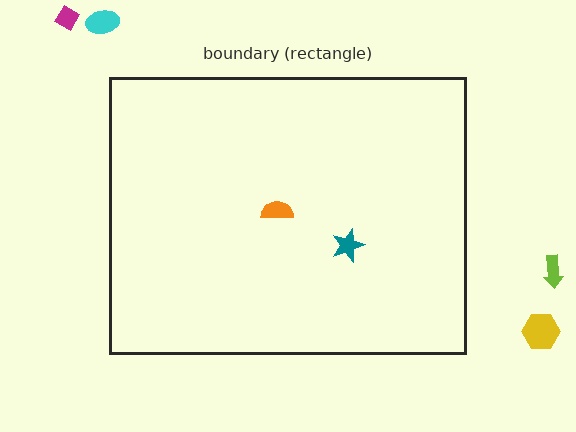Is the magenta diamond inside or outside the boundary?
Outside.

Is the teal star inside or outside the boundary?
Inside.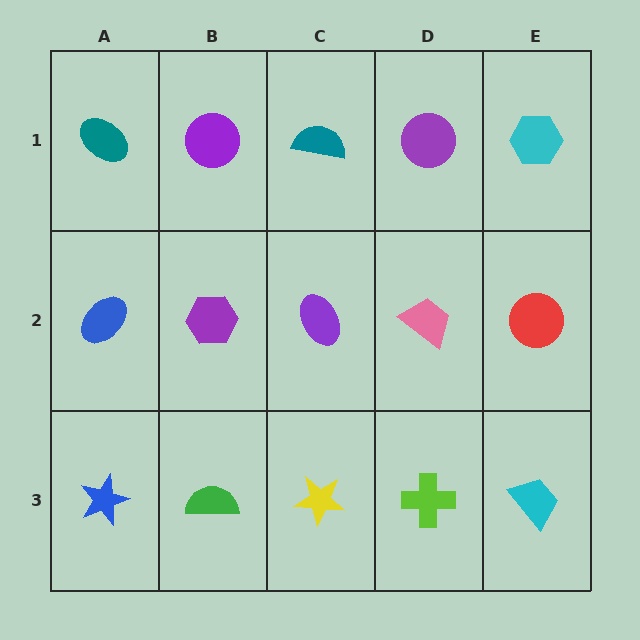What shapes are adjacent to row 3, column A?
A blue ellipse (row 2, column A), a green semicircle (row 3, column B).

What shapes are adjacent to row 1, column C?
A purple ellipse (row 2, column C), a purple circle (row 1, column B), a purple circle (row 1, column D).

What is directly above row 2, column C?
A teal semicircle.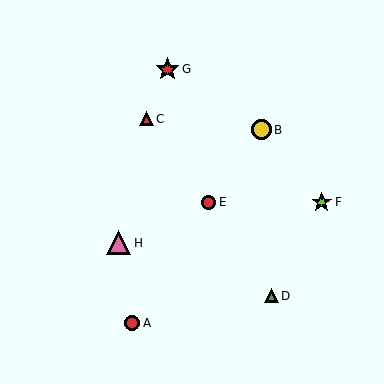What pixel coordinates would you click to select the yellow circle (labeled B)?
Click at (261, 130) to select the yellow circle B.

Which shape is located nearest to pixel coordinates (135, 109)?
The red triangle (labeled C) at (147, 119) is nearest to that location.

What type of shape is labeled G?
Shape G is a red star.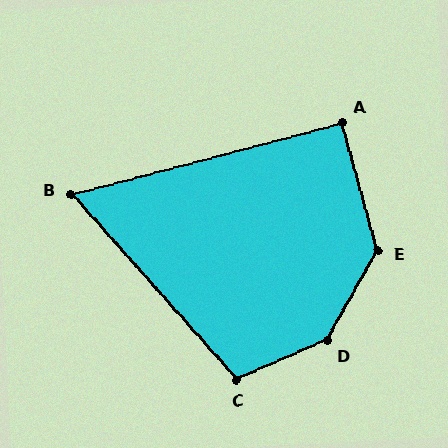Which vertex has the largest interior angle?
D, at approximately 142 degrees.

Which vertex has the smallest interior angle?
B, at approximately 63 degrees.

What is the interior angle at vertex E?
Approximately 136 degrees (obtuse).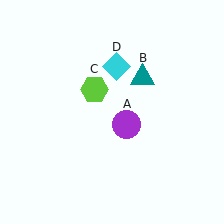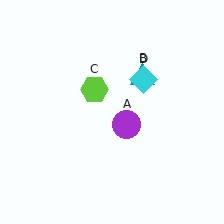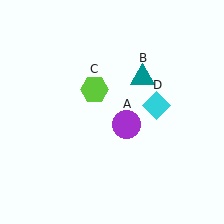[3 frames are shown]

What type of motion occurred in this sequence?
The cyan diamond (object D) rotated clockwise around the center of the scene.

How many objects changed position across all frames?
1 object changed position: cyan diamond (object D).